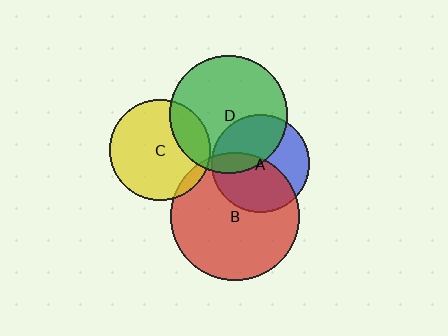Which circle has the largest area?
Circle B (red).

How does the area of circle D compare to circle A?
Approximately 1.5 times.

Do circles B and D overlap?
Yes.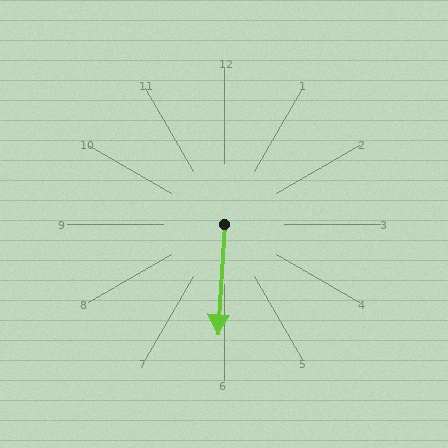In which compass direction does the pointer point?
South.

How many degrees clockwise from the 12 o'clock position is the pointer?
Approximately 184 degrees.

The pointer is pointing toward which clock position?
Roughly 6 o'clock.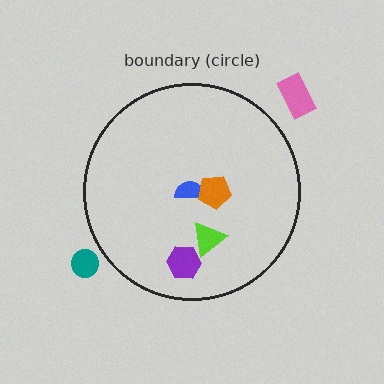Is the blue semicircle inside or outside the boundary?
Inside.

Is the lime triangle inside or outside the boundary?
Inside.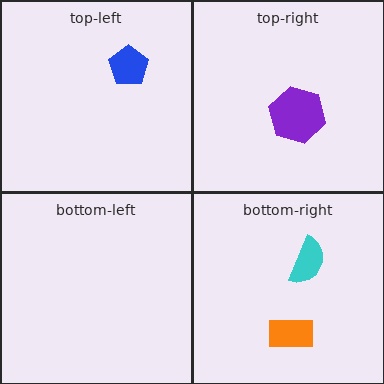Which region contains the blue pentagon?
The top-left region.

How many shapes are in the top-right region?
1.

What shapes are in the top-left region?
The blue pentagon.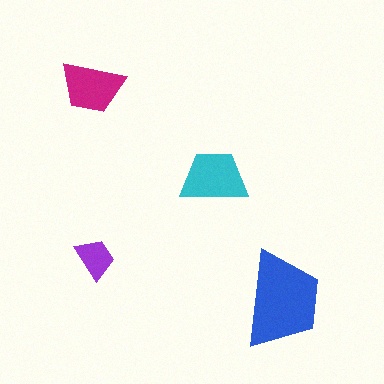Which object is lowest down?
The blue trapezoid is bottommost.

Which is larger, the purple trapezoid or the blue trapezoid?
The blue one.